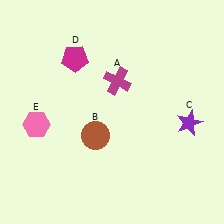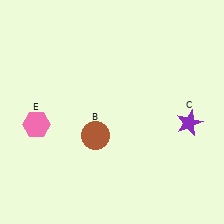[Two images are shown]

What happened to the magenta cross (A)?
The magenta cross (A) was removed in Image 2. It was in the top-right area of Image 1.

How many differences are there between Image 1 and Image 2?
There are 2 differences between the two images.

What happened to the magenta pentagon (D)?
The magenta pentagon (D) was removed in Image 2. It was in the top-left area of Image 1.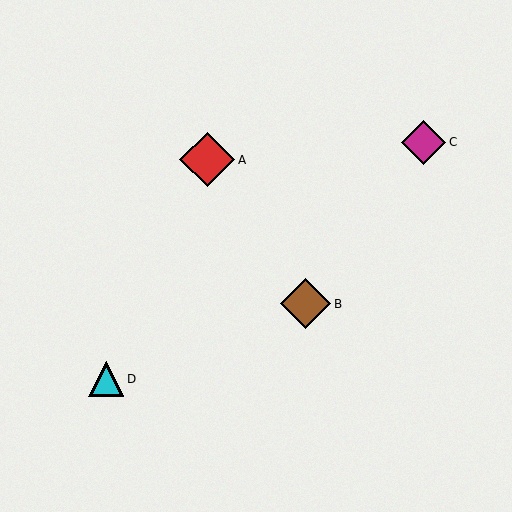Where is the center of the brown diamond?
The center of the brown diamond is at (306, 304).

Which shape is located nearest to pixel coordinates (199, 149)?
The red diamond (labeled A) at (207, 160) is nearest to that location.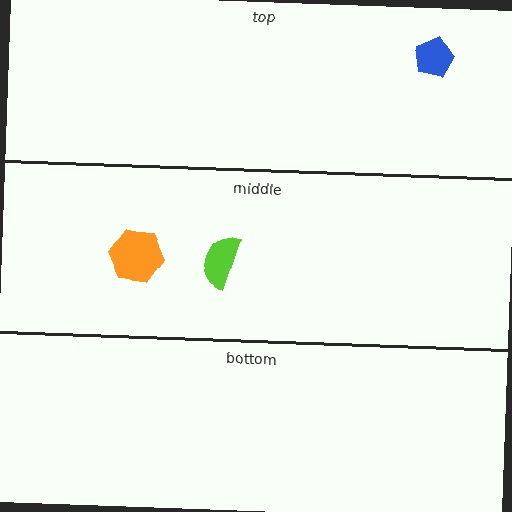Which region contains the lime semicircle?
The middle region.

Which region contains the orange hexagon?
The middle region.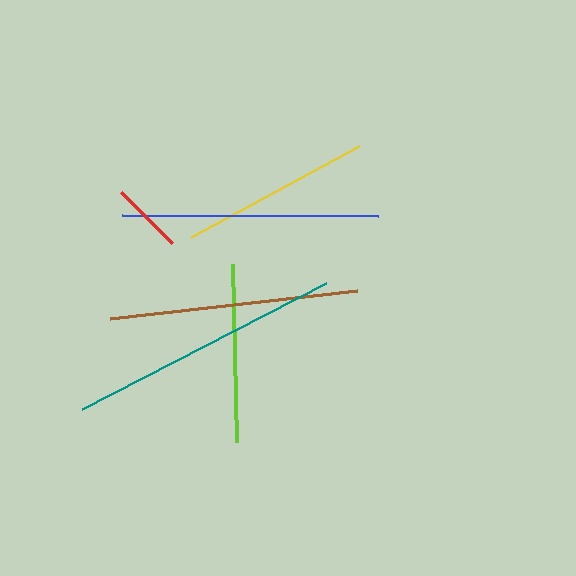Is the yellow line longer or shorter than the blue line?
The blue line is longer than the yellow line.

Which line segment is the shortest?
The red line is the shortest at approximately 72 pixels.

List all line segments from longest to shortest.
From longest to shortest: teal, blue, brown, yellow, lime, red.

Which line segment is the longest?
The teal line is the longest at approximately 274 pixels.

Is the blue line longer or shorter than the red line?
The blue line is longer than the red line.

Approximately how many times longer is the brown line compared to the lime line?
The brown line is approximately 1.4 times the length of the lime line.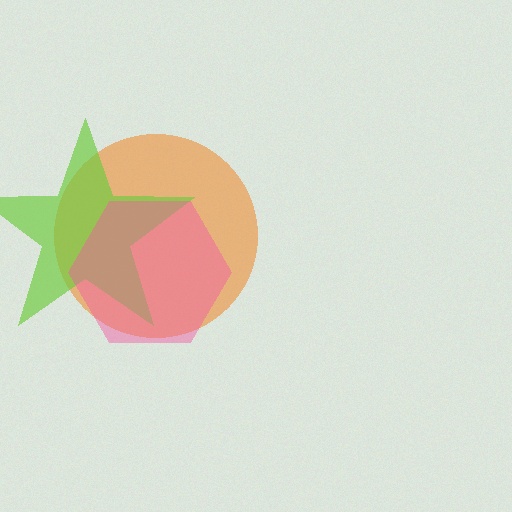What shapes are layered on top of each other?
The layered shapes are: an orange circle, a lime star, a pink hexagon.